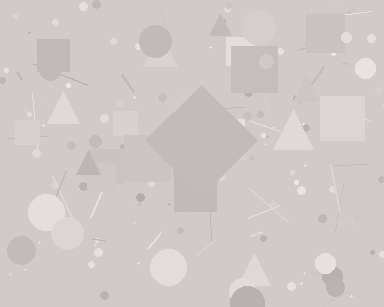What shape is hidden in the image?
A diamond is hidden in the image.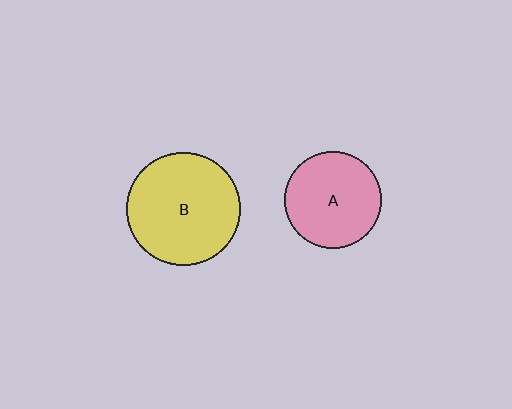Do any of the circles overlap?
No, none of the circles overlap.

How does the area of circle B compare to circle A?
Approximately 1.4 times.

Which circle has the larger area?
Circle B (yellow).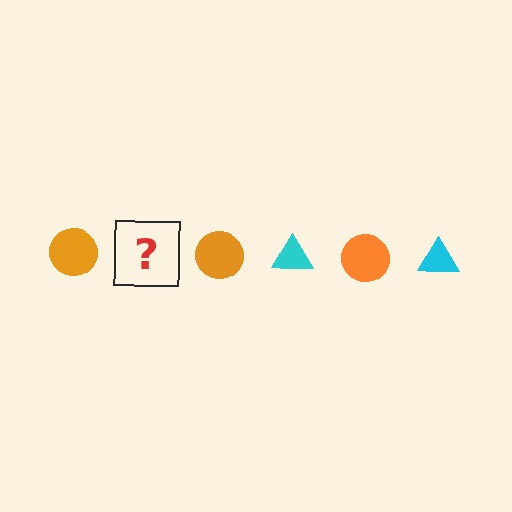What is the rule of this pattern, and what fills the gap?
The rule is that the pattern alternates between orange circle and cyan triangle. The gap should be filled with a cyan triangle.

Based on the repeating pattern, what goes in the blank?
The blank should be a cyan triangle.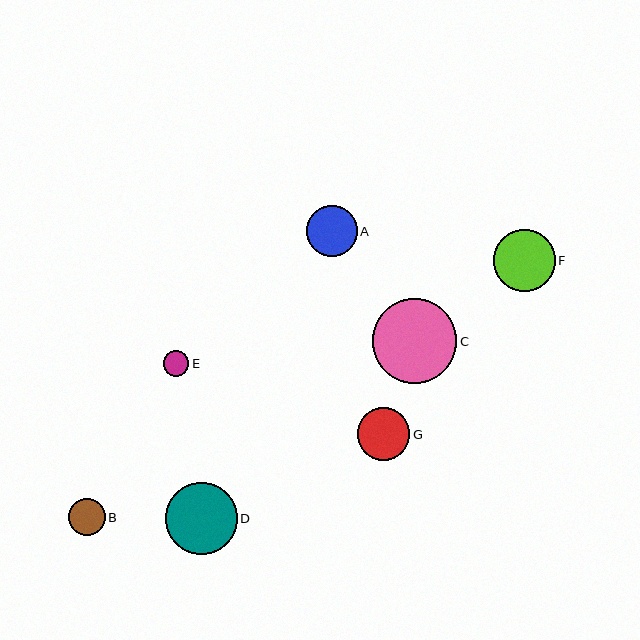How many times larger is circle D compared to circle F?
Circle D is approximately 1.1 times the size of circle F.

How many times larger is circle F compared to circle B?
Circle F is approximately 1.7 times the size of circle B.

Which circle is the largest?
Circle C is the largest with a size of approximately 85 pixels.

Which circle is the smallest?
Circle E is the smallest with a size of approximately 26 pixels.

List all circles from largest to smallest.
From largest to smallest: C, D, F, G, A, B, E.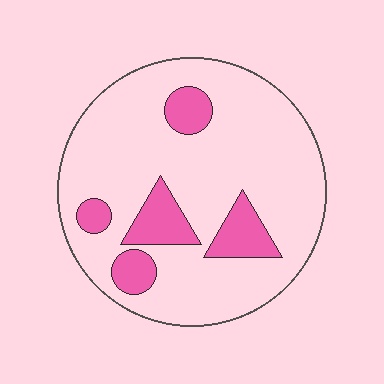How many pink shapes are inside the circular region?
5.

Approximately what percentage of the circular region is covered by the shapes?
Approximately 20%.